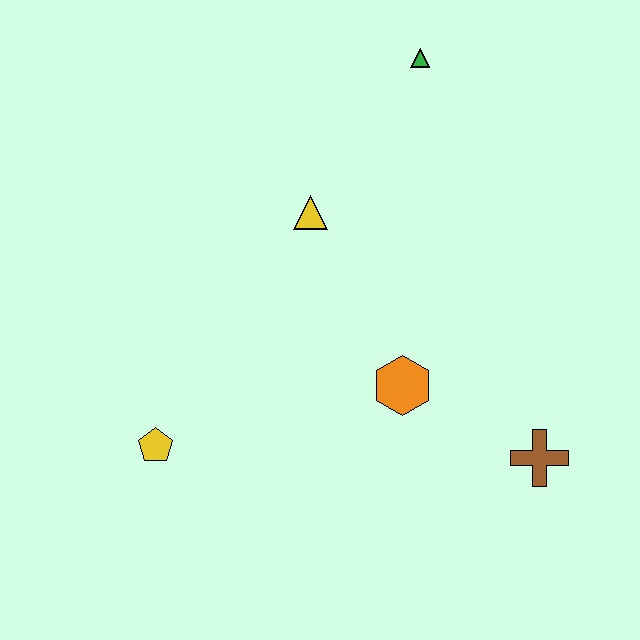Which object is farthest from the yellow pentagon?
The green triangle is farthest from the yellow pentagon.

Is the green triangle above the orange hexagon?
Yes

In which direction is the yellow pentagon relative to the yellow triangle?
The yellow pentagon is below the yellow triangle.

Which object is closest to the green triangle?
The yellow triangle is closest to the green triangle.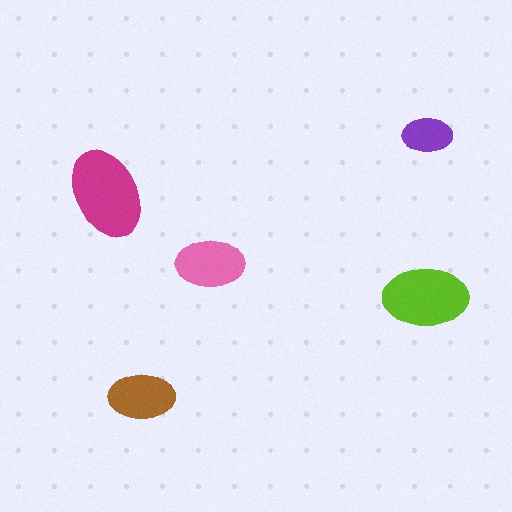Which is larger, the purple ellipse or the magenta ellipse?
The magenta one.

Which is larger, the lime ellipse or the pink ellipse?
The lime one.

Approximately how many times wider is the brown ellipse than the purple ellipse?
About 1.5 times wider.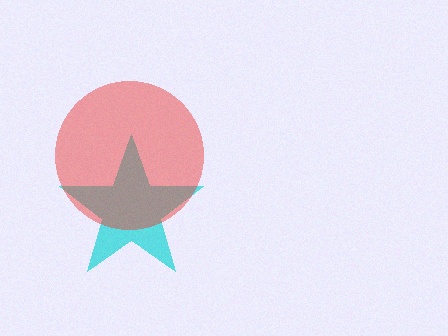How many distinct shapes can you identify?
There are 2 distinct shapes: a cyan star, a red circle.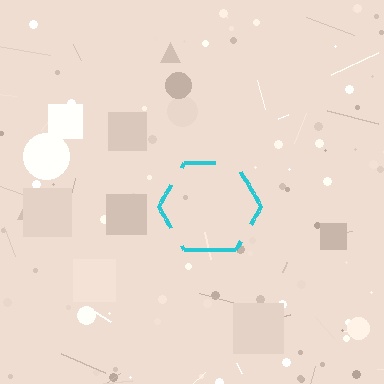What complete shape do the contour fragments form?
The contour fragments form a hexagon.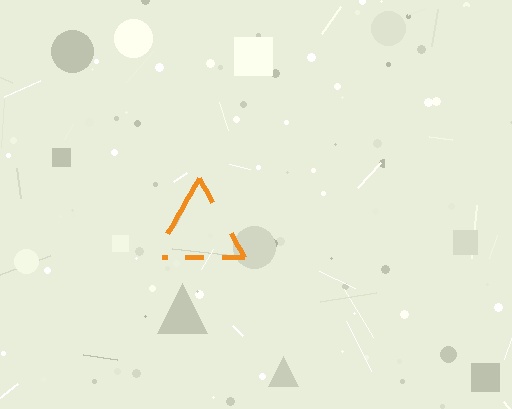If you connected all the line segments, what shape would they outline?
They would outline a triangle.